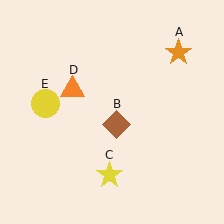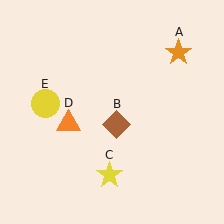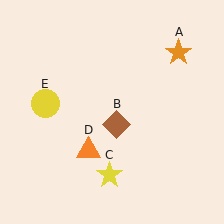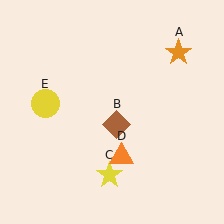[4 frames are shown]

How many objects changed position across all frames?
1 object changed position: orange triangle (object D).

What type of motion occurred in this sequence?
The orange triangle (object D) rotated counterclockwise around the center of the scene.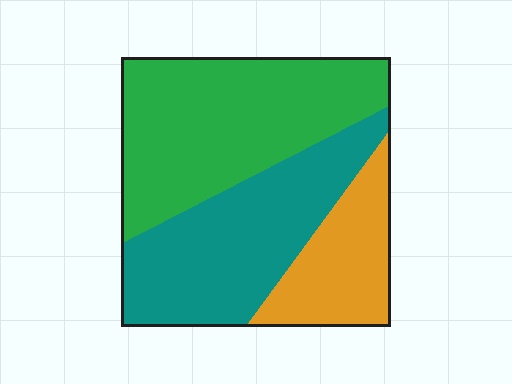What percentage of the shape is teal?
Teal covers 37% of the shape.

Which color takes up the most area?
Green, at roughly 45%.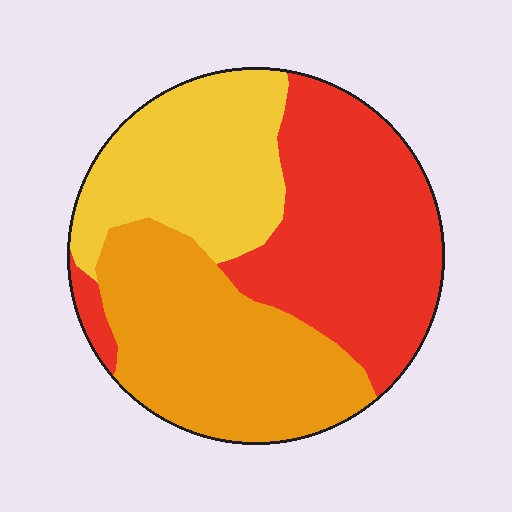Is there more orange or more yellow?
Orange.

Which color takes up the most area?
Red, at roughly 40%.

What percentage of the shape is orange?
Orange takes up between a quarter and a half of the shape.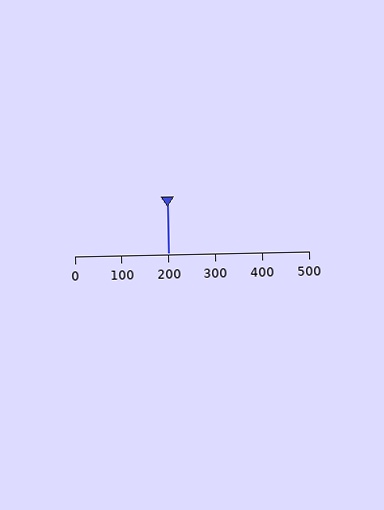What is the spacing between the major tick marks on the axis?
The major ticks are spaced 100 apart.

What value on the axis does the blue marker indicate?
The marker indicates approximately 200.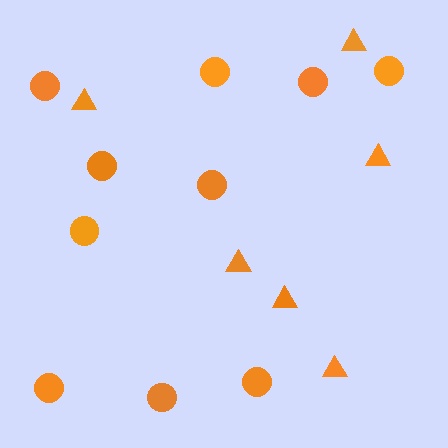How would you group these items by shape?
There are 2 groups: one group of circles (10) and one group of triangles (6).